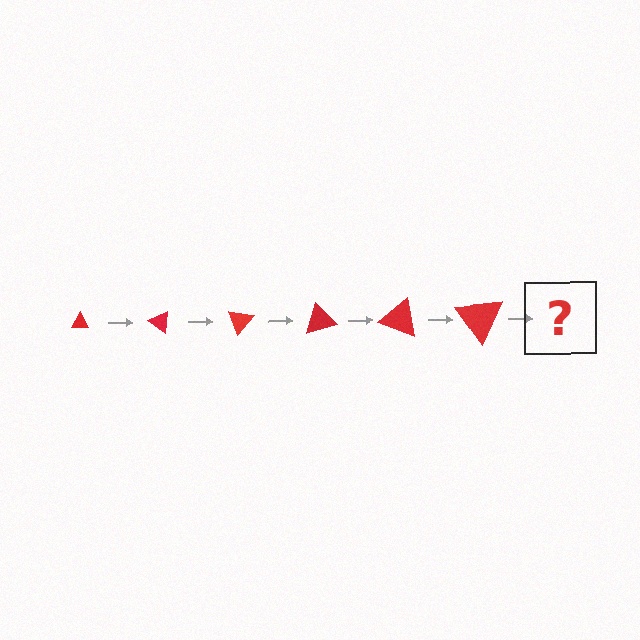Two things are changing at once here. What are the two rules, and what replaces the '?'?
The two rules are that the triangle grows larger each step and it rotates 35 degrees each step. The '?' should be a triangle, larger than the previous one and rotated 210 degrees from the start.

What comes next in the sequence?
The next element should be a triangle, larger than the previous one and rotated 210 degrees from the start.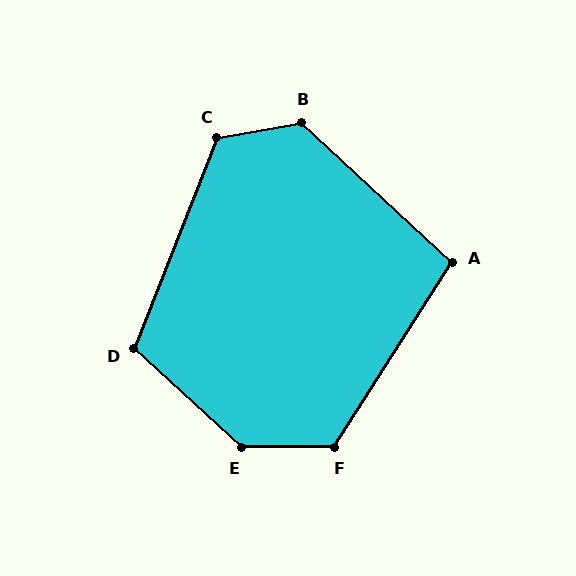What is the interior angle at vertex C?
Approximately 122 degrees (obtuse).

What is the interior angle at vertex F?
Approximately 122 degrees (obtuse).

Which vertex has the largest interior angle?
E, at approximately 138 degrees.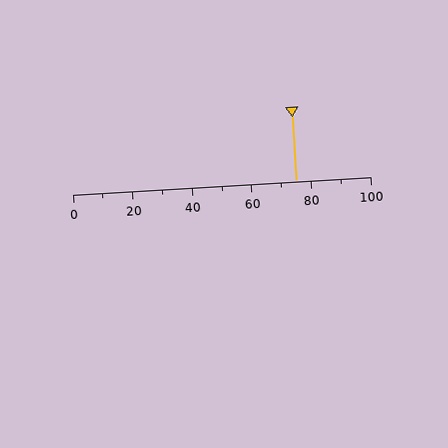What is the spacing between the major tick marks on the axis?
The major ticks are spaced 20 apart.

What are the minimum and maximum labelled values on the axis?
The axis runs from 0 to 100.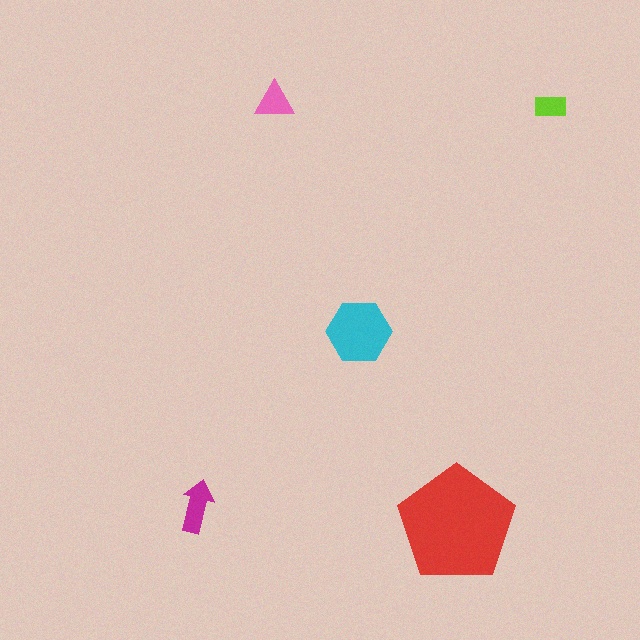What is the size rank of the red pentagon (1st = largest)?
1st.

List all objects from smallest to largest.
The lime rectangle, the pink triangle, the magenta arrow, the cyan hexagon, the red pentagon.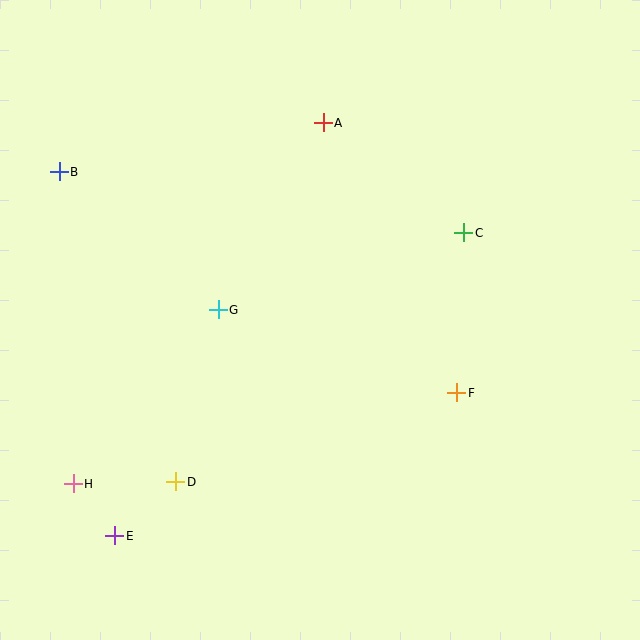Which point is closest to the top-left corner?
Point B is closest to the top-left corner.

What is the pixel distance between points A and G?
The distance between A and G is 214 pixels.